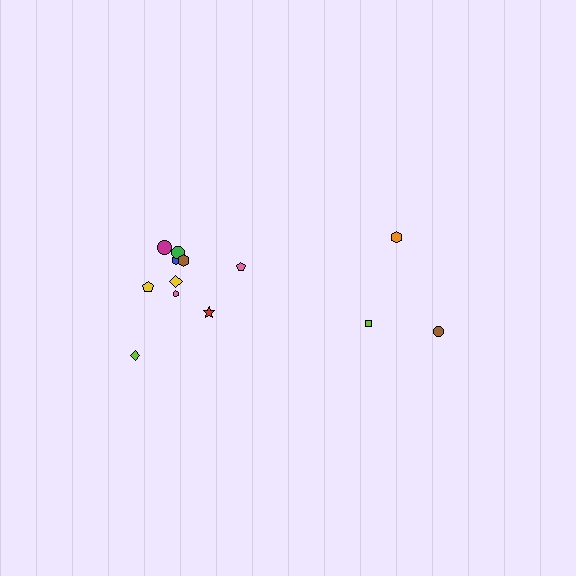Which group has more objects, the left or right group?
The left group.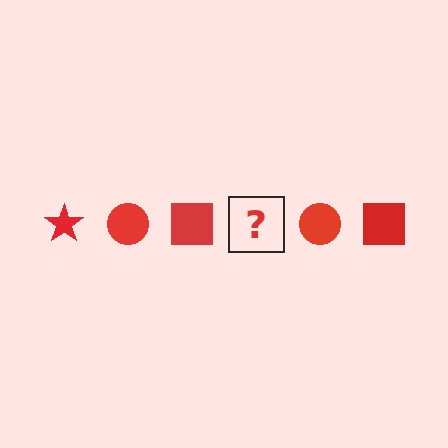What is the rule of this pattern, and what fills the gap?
The rule is that the pattern cycles through star, circle, square shapes in red. The gap should be filled with a red star.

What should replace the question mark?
The question mark should be replaced with a red star.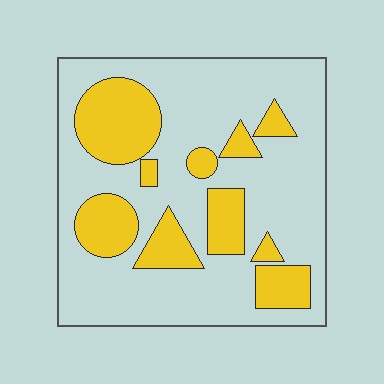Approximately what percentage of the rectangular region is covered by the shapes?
Approximately 30%.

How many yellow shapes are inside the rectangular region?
10.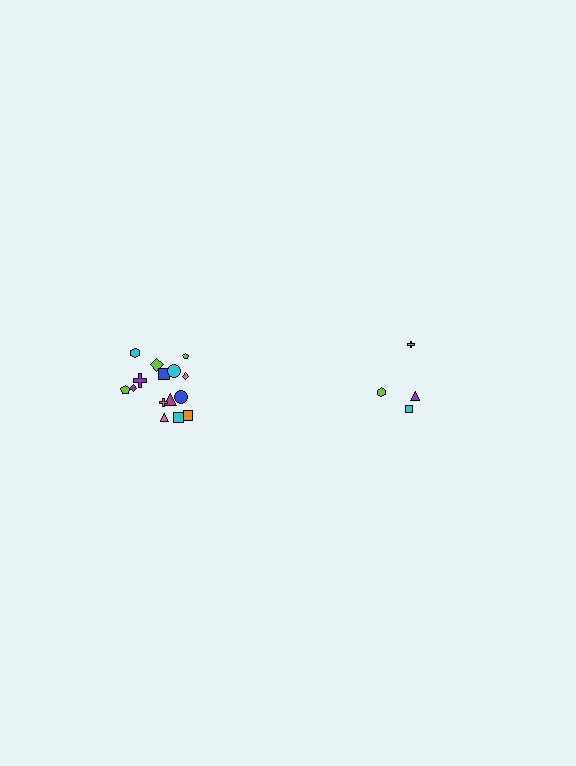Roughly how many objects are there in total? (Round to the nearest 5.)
Roughly 20 objects in total.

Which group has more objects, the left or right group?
The left group.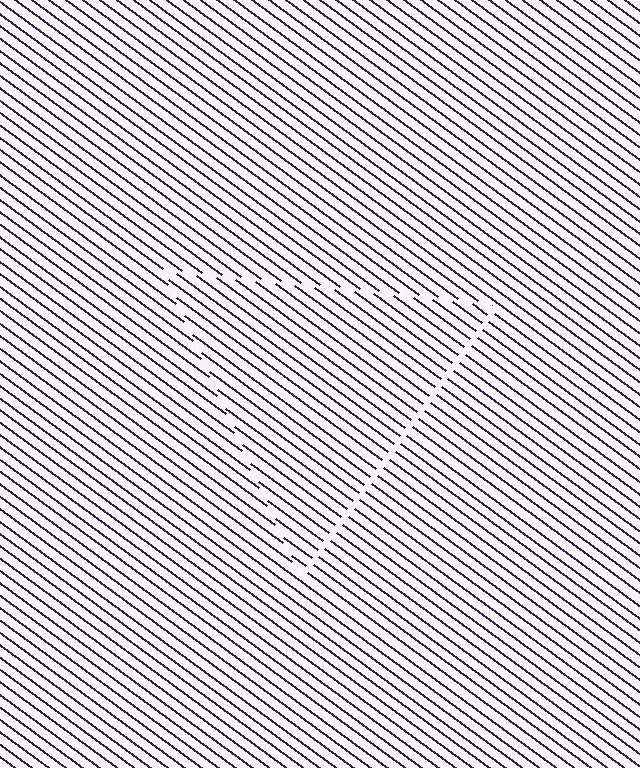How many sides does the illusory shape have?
3 sides — the line-ends trace a triangle.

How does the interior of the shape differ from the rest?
The interior of the shape contains the same grating, shifted by half a period — the contour is defined by the phase discontinuity where line-ends from the inner and outer gratings abut.